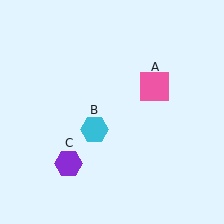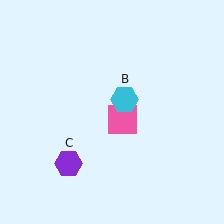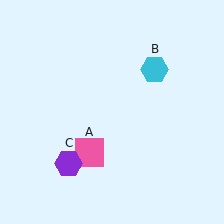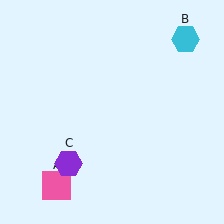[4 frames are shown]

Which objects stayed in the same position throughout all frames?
Purple hexagon (object C) remained stationary.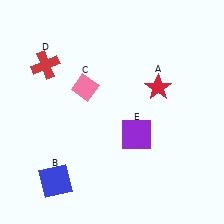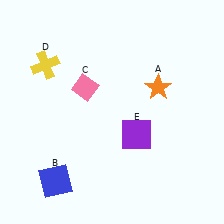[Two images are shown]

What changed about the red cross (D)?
In Image 1, D is red. In Image 2, it changed to yellow.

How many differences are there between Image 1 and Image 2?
There are 2 differences between the two images.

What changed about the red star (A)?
In Image 1, A is red. In Image 2, it changed to orange.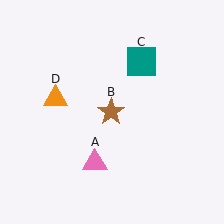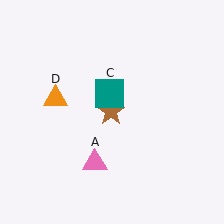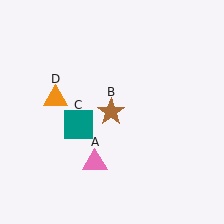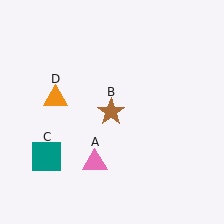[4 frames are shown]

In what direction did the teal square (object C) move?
The teal square (object C) moved down and to the left.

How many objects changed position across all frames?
1 object changed position: teal square (object C).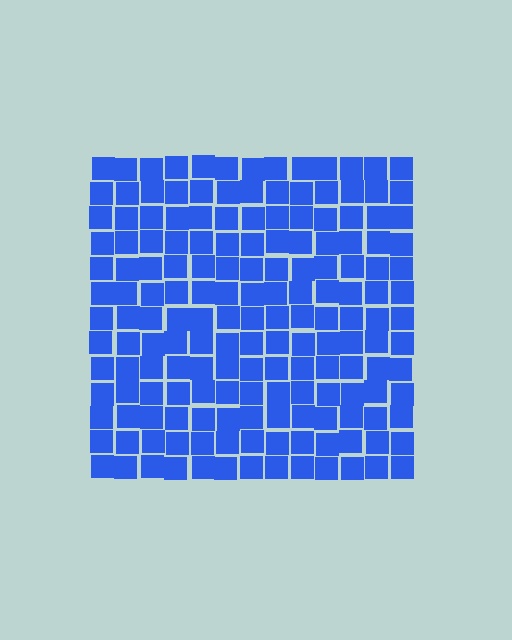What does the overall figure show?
The overall figure shows a square.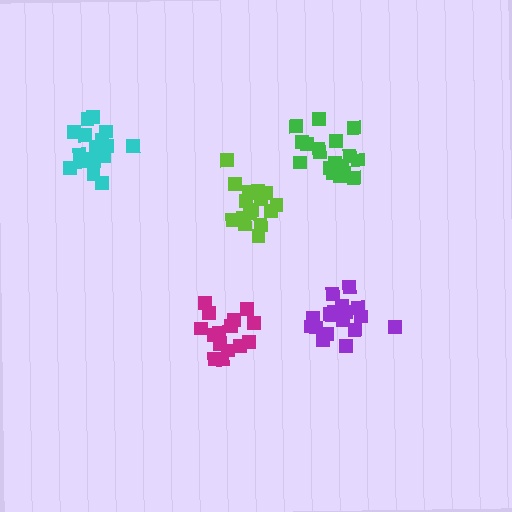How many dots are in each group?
Group 1: 18 dots, Group 2: 18 dots, Group 3: 19 dots, Group 4: 17 dots, Group 5: 15 dots (87 total).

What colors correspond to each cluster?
The clusters are colored: purple, green, cyan, lime, magenta.